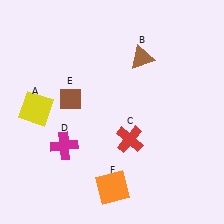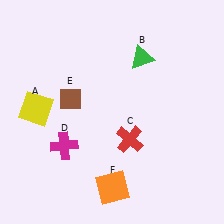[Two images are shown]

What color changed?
The triangle (B) changed from brown in Image 1 to green in Image 2.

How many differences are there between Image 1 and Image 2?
There is 1 difference between the two images.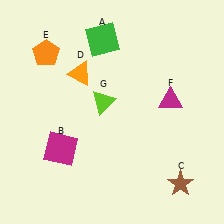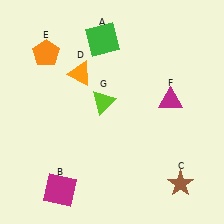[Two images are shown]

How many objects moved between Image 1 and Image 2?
1 object moved between the two images.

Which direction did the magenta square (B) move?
The magenta square (B) moved down.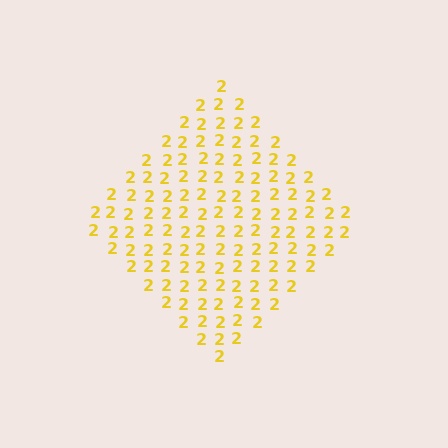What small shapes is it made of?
It is made of small digit 2's.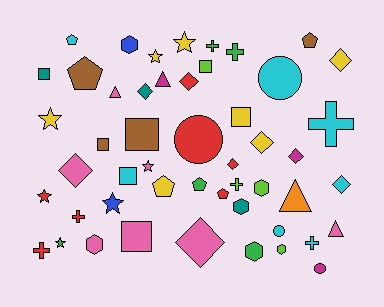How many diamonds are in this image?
There are 9 diamonds.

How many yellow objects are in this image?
There are 7 yellow objects.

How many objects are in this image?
There are 50 objects.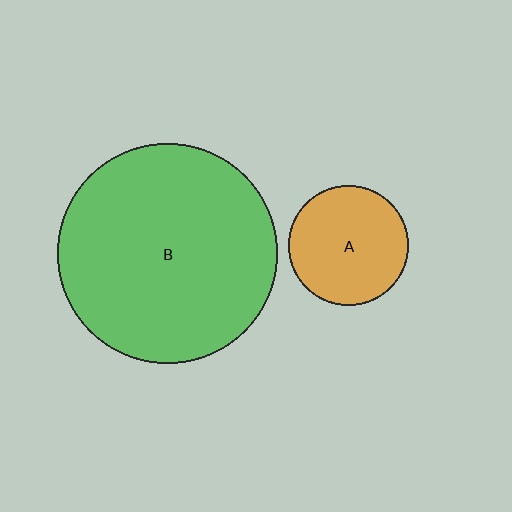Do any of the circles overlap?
No, none of the circles overlap.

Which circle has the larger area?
Circle B (green).